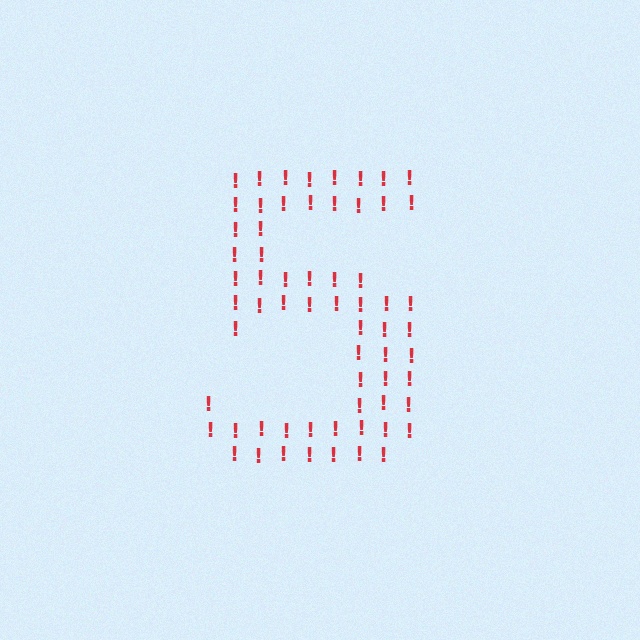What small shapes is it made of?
It is made of small exclamation marks.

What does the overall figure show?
The overall figure shows the digit 5.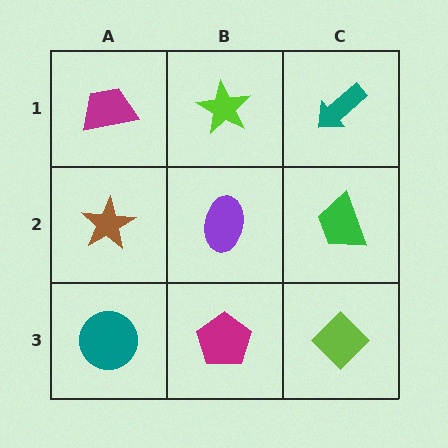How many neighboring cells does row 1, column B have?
3.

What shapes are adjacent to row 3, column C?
A green trapezoid (row 2, column C), a magenta pentagon (row 3, column B).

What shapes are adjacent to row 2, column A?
A magenta trapezoid (row 1, column A), a teal circle (row 3, column A), a purple ellipse (row 2, column B).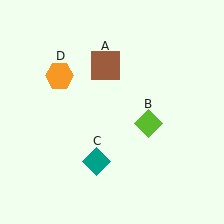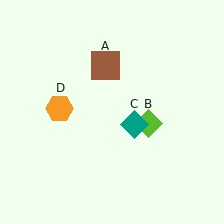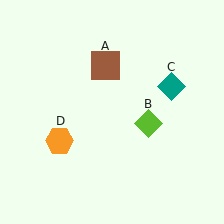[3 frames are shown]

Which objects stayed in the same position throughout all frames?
Brown square (object A) and lime diamond (object B) remained stationary.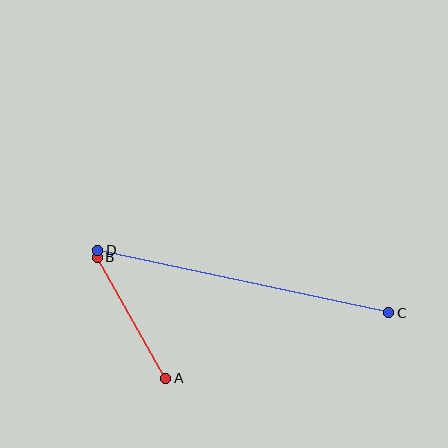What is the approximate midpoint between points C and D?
The midpoint is at approximately (243, 282) pixels.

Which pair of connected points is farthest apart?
Points C and D are farthest apart.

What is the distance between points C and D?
The distance is approximately 298 pixels.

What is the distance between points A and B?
The distance is approximately 139 pixels.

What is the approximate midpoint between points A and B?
The midpoint is at approximately (132, 318) pixels.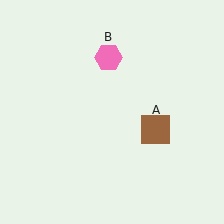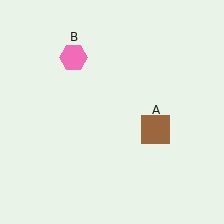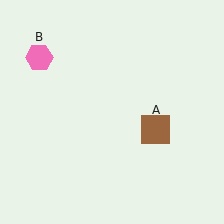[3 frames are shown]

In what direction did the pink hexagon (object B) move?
The pink hexagon (object B) moved left.